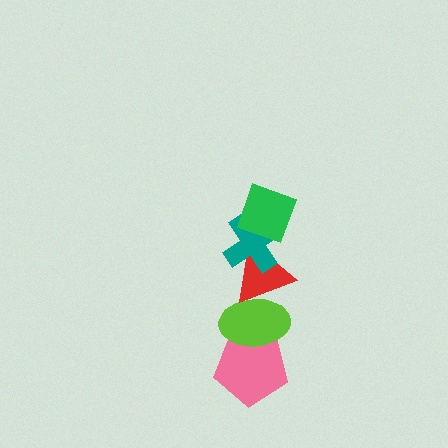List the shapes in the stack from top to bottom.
From top to bottom: the green diamond, the teal cross, the red triangle, the lime ellipse, the pink pentagon.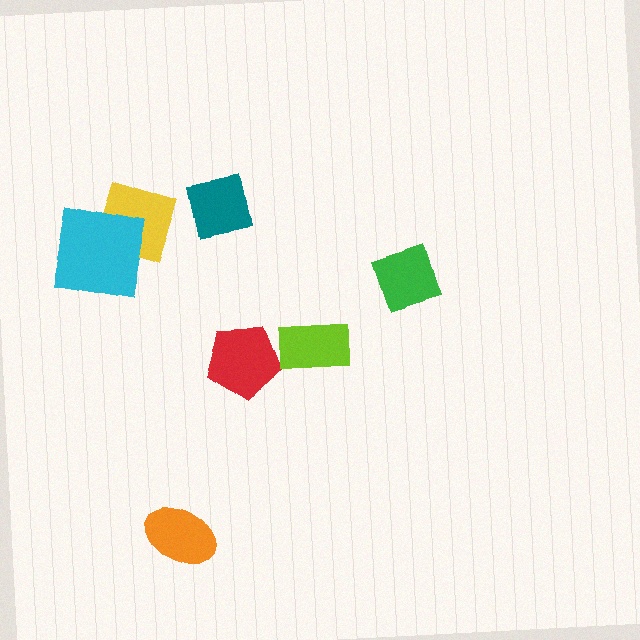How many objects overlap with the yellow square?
1 object overlaps with the yellow square.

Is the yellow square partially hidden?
Yes, it is partially covered by another shape.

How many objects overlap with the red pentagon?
0 objects overlap with the red pentagon.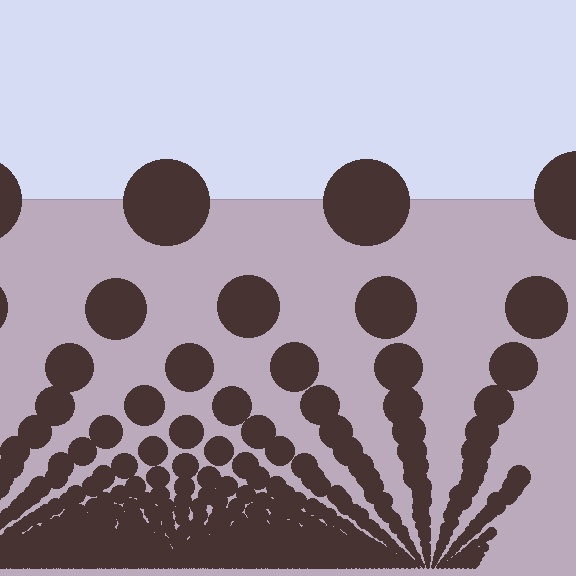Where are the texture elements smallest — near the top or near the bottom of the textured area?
Near the bottom.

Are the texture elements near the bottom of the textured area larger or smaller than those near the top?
Smaller. The gradient is inverted — elements near the bottom are smaller and denser.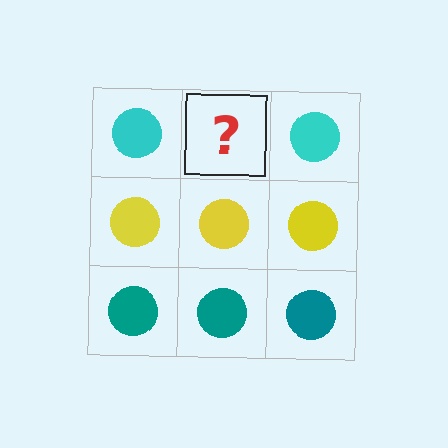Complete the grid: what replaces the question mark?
The question mark should be replaced with a cyan circle.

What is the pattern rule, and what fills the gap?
The rule is that each row has a consistent color. The gap should be filled with a cyan circle.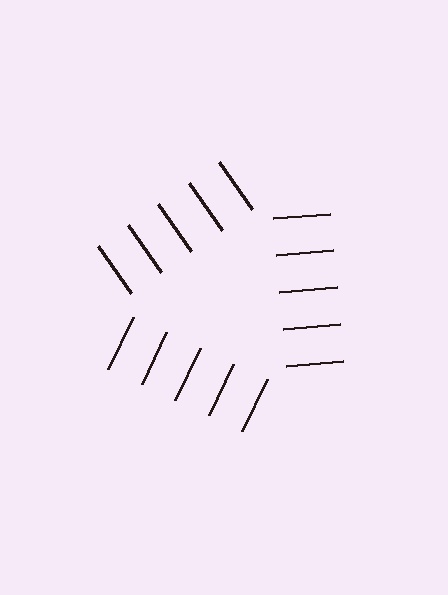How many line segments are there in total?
15 — 5 along each of the 3 edges.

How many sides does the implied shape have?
3 sides — the line-ends trace a triangle.